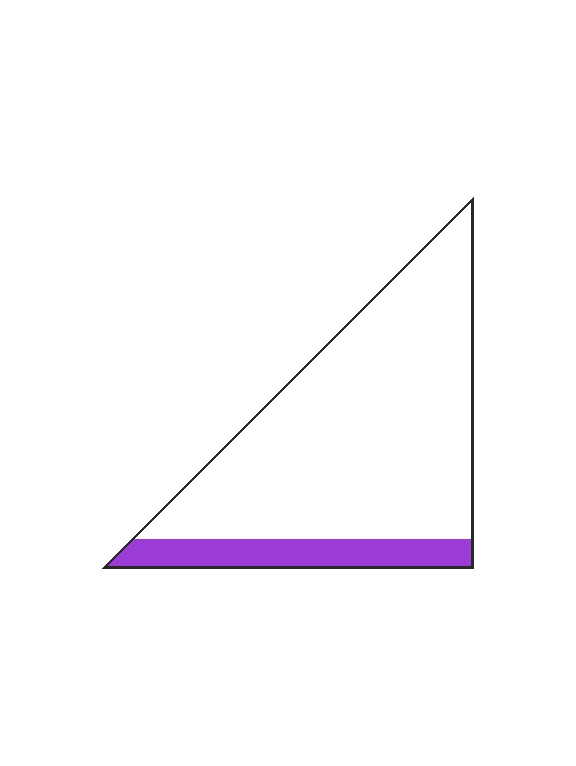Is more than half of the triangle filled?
No.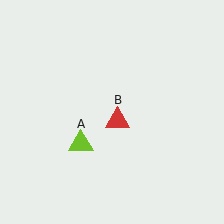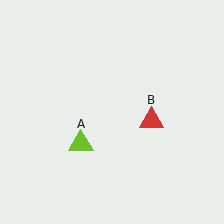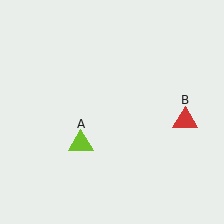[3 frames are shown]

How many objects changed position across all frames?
1 object changed position: red triangle (object B).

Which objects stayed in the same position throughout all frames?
Lime triangle (object A) remained stationary.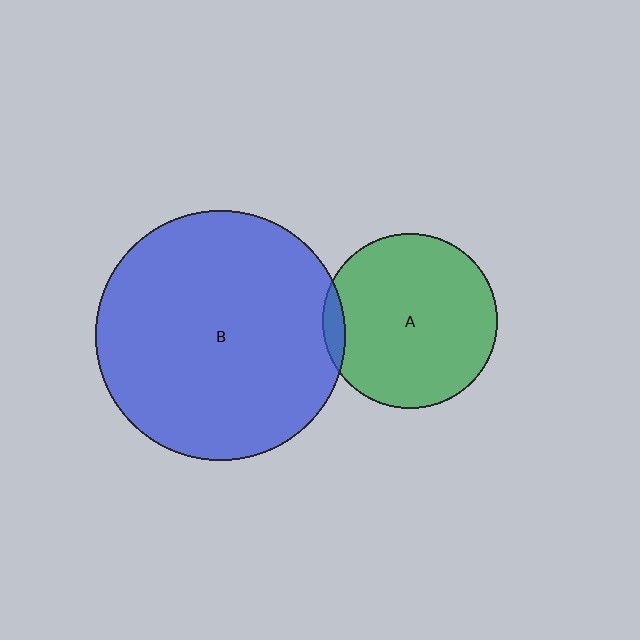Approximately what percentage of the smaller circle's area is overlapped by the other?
Approximately 5%.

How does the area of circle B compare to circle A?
Approximately 2.0 times.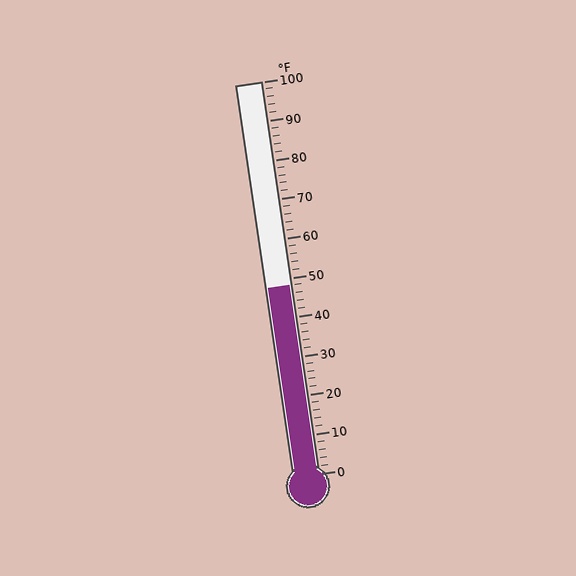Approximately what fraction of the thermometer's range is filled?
The thermometer is filled to approximately 50% of its range.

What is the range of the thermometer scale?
The thermometer scale ranges from 0°F to 100°F.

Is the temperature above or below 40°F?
The temperature is above 40°F.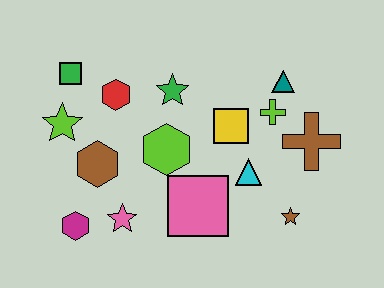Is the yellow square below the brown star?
No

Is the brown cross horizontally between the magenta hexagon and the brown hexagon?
No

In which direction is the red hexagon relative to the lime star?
The red hexagon is to the right of the lime star.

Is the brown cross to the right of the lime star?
Yes